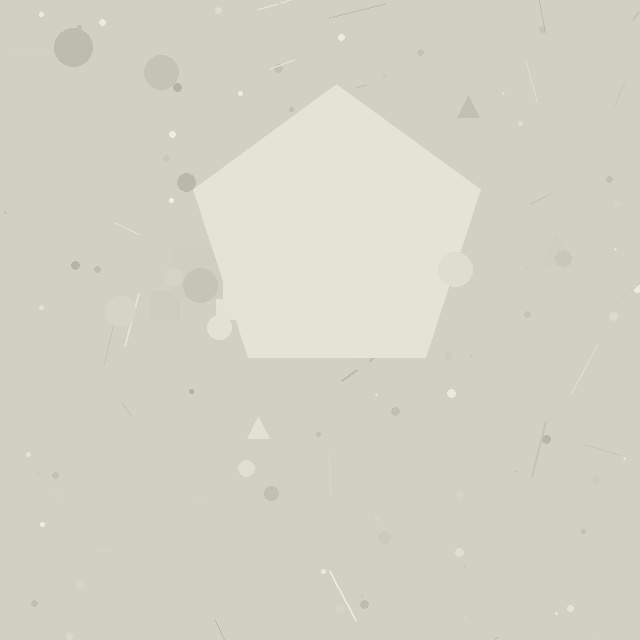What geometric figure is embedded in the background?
A pentagon is embedded in the background.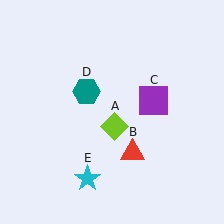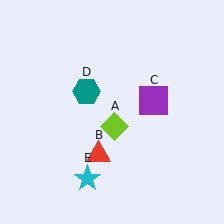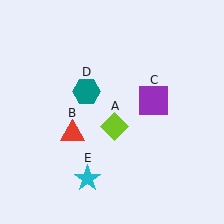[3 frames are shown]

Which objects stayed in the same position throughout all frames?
Lime diamond (object A) and purple square (object C) and teal hexagon (object D) and cyan star (object E) remained stationary.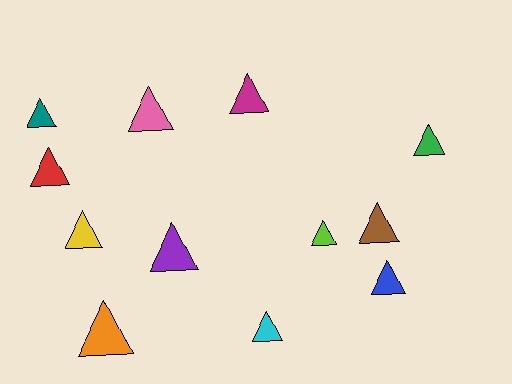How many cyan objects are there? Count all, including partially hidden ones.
There is 1 cyan object.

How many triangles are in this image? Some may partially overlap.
There are 12 triangles.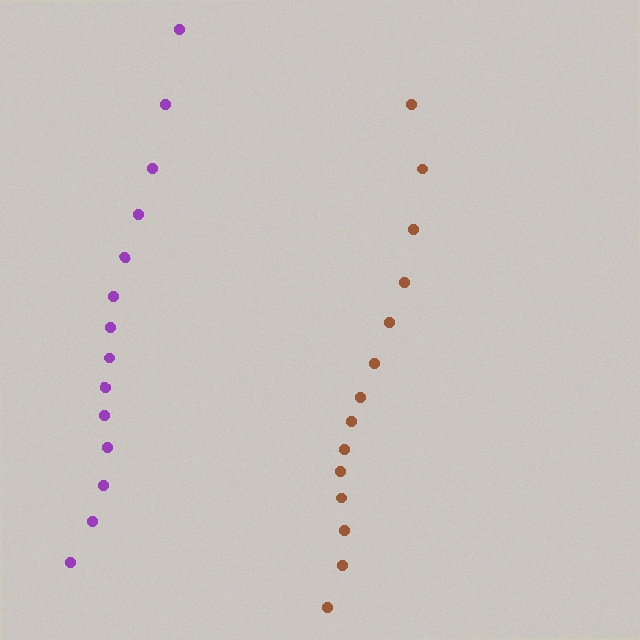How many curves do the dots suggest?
There are 2 distinct paths.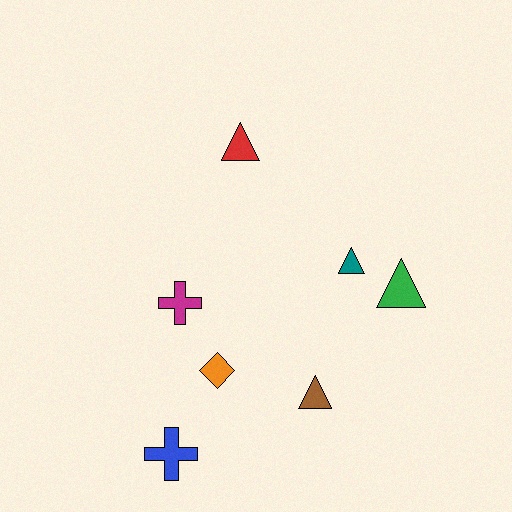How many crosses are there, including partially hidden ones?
There are 2 crosses.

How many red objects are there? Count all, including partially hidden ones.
There is 1 red object.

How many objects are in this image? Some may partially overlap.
There are 7 objects.